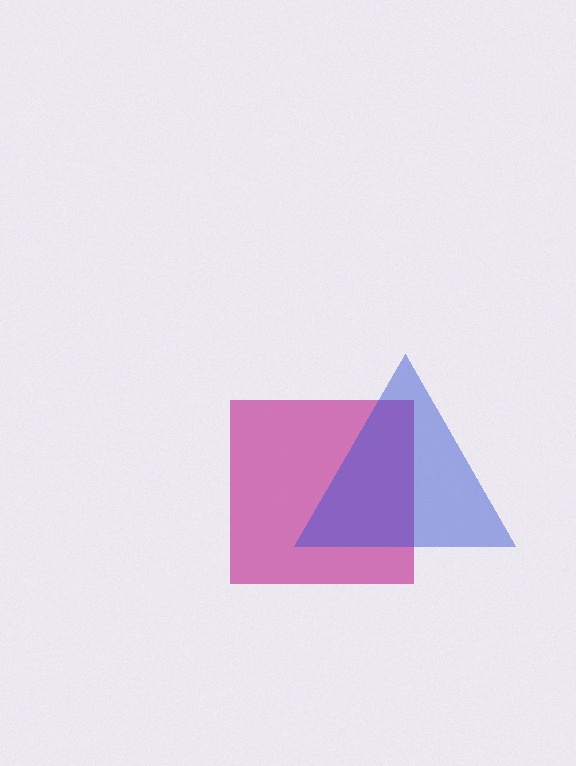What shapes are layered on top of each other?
The layered shapes are: a magenta square, a blue triangle.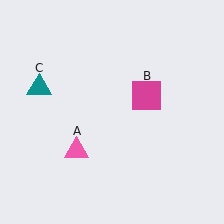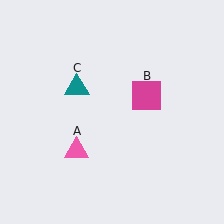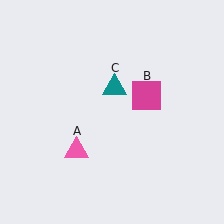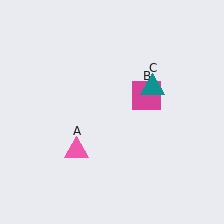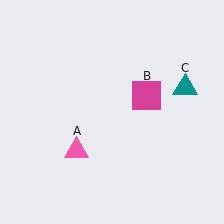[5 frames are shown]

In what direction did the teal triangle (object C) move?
The teal triangle (object C) moved right.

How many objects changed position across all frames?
1 object changed position: teal triangle (object C).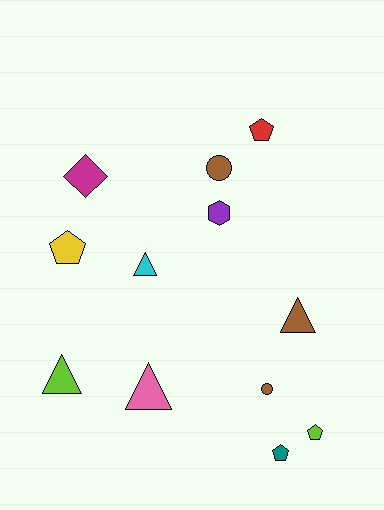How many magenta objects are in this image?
There is 1 magenta object.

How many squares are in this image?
There are no squares.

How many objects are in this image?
There are 12 objects.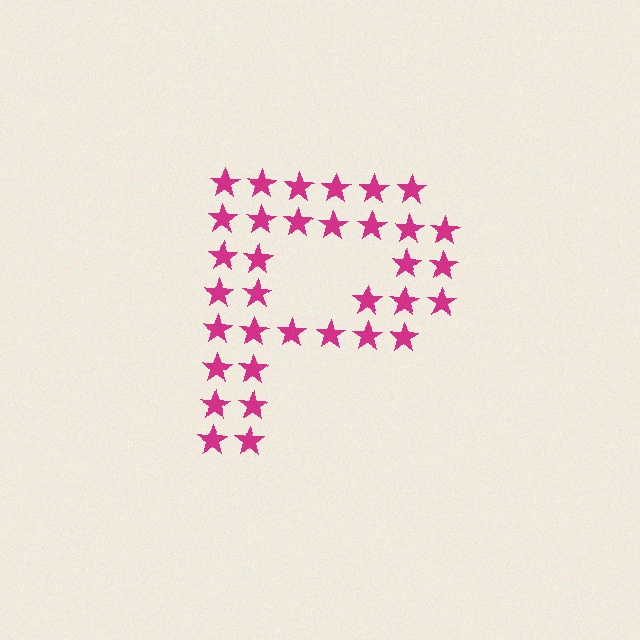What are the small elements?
The small elements are stars.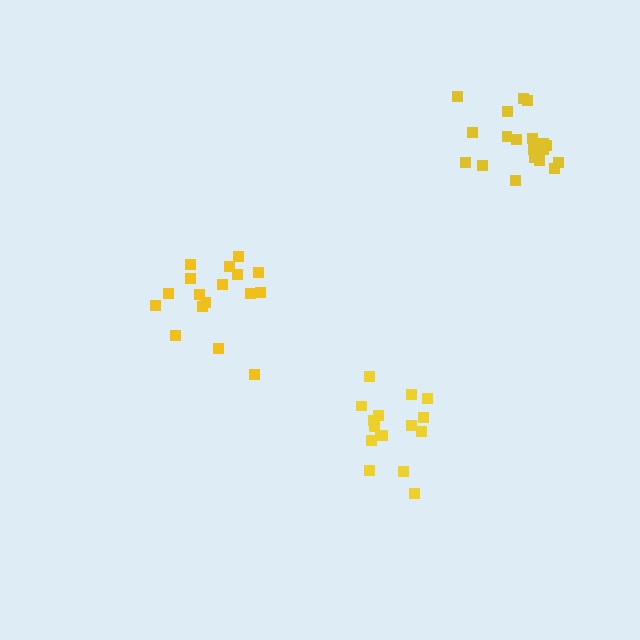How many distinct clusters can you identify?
There are 3 distinct clusters.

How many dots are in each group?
Group 1: 16 dots, Group 2: 17 dots, Group 3: 19 dots (52 total).